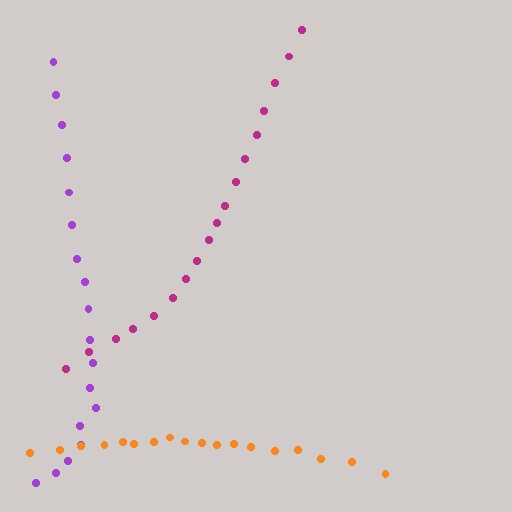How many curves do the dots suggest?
There are 3 distinct paths.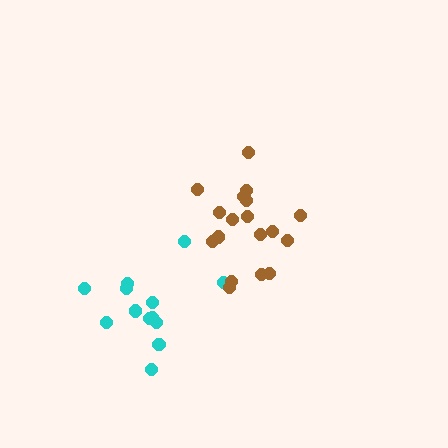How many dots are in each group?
Group 1: 13 dots, Group 2: 18 dots (31 total).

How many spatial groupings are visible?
There are 2 spatial groupings.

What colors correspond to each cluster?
The clusters are colored: cyan, brown.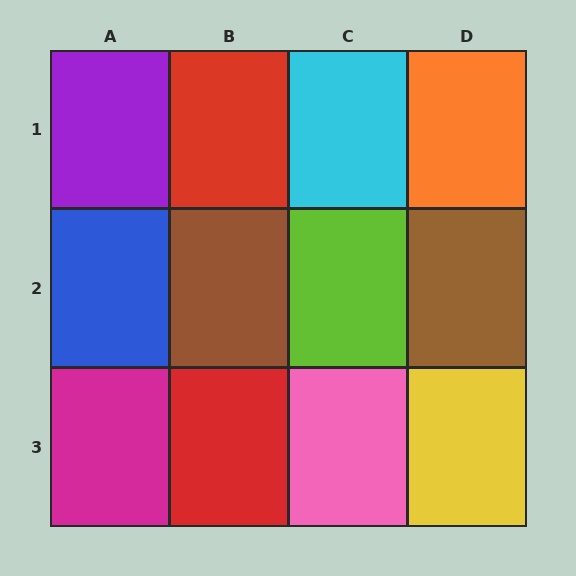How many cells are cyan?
1 cell is cyan.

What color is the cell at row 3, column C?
Pink.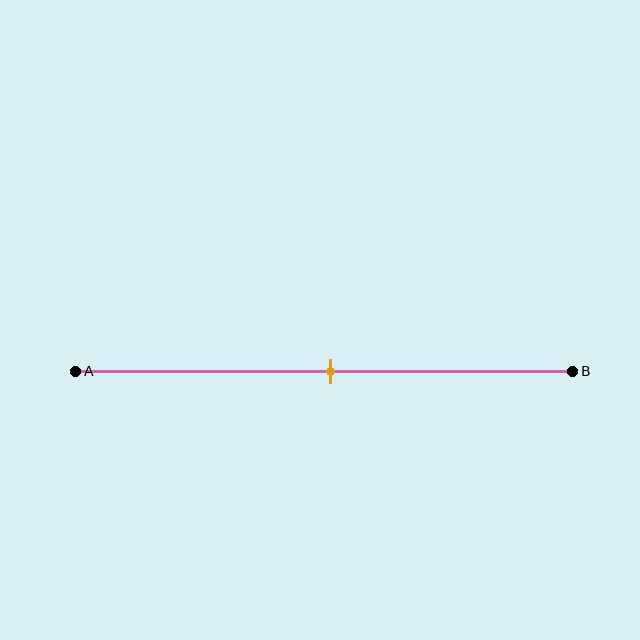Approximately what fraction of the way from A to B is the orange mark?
The orange mark is approximately 50% of the way from A to B.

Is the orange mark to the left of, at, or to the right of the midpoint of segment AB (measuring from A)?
The orange mark is approximately at the midpoint of segment AB.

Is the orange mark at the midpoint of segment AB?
Yes, the mark is approximately at the midpoint.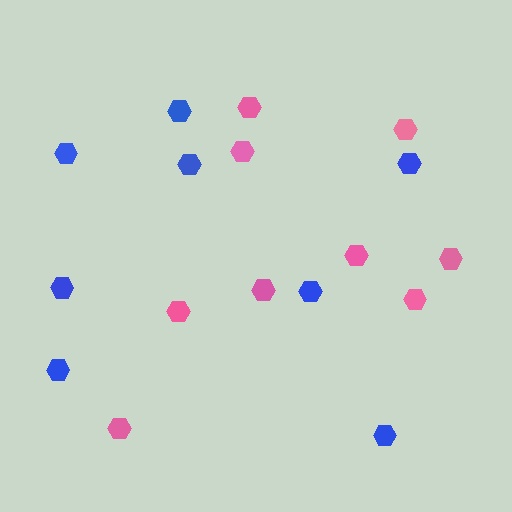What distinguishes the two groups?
There are 2 groups: one group of pink hexagons (9) and one group of blue hexagons (8).